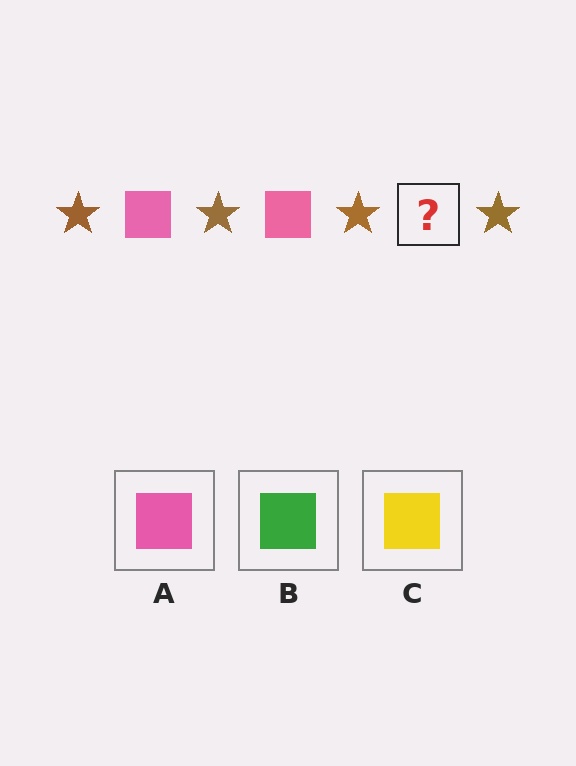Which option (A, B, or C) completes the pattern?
A.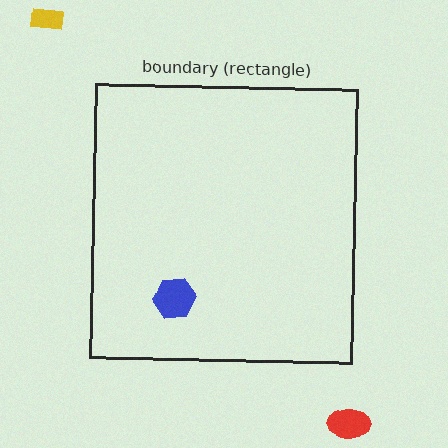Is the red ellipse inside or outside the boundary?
Outside.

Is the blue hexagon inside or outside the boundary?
Inside.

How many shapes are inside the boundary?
1 inside, 2 outside.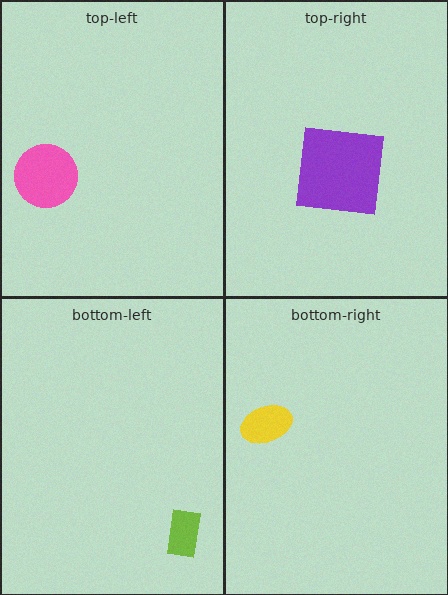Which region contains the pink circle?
The top-left region.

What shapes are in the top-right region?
The purple square.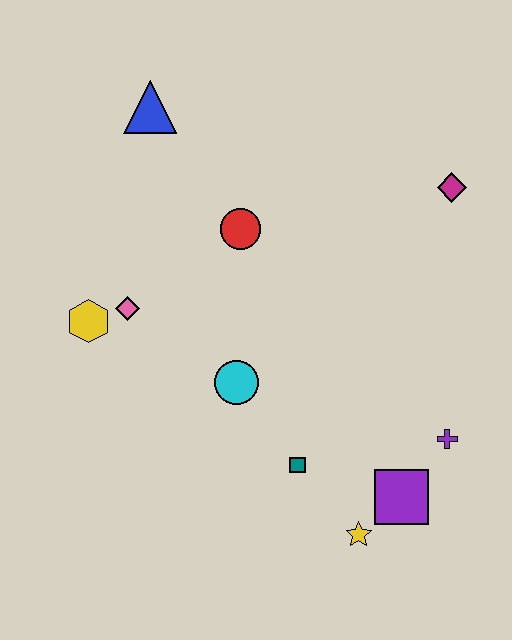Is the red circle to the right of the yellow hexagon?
Yes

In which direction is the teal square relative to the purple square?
The teal square is to the left of the purple square.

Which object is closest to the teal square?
The yellow star is closest to the teal square.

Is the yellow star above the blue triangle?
No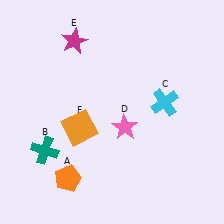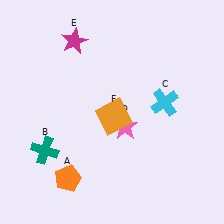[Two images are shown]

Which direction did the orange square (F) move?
The orange square (F) moved right.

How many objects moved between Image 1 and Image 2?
1 object moved between the two images.